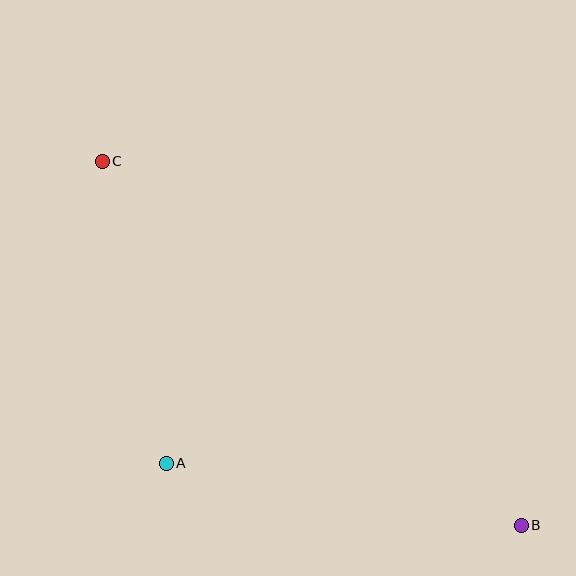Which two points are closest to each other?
Points A and C are closest to each other.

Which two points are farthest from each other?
Points B and C are farthest from each other.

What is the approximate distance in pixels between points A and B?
The distance between A and B is approximately 360 pixels.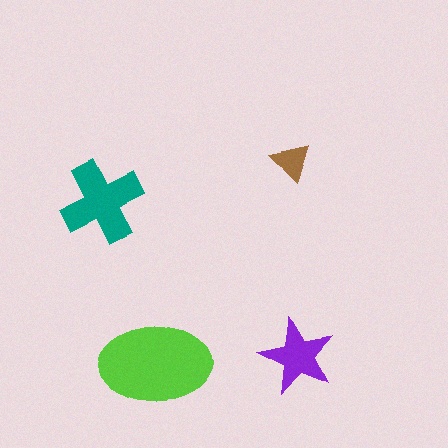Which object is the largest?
The lime ellipse.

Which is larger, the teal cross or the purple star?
The teal cross.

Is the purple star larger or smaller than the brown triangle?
Larger.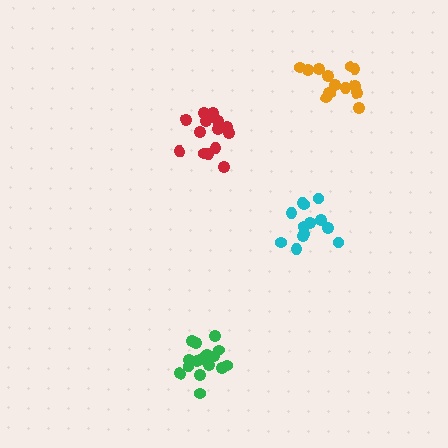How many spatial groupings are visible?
There are 4 spatial groupings.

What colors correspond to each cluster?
The clusters are colored: orange, cyan, green, red.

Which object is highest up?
The orange cluster is topmost.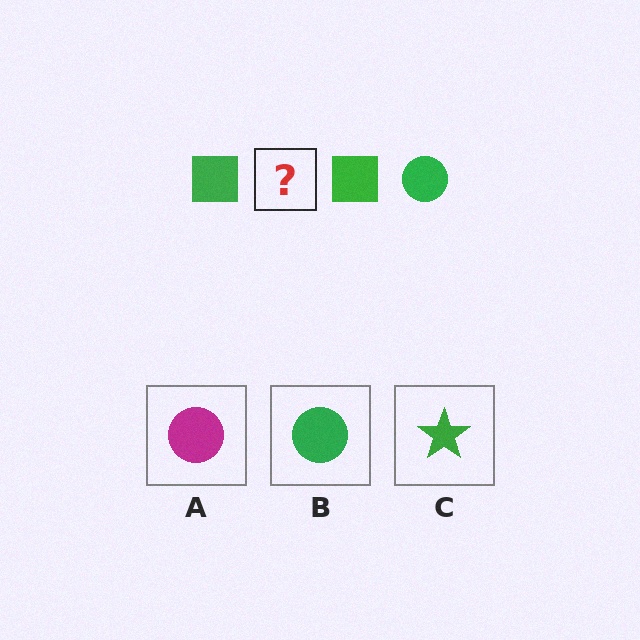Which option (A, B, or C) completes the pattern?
B.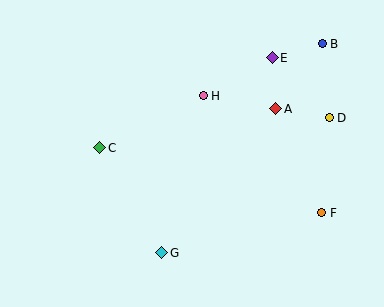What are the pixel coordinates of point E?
Point E is at (272, 57).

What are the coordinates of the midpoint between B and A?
The midpoint between B and A is at (299, 76).